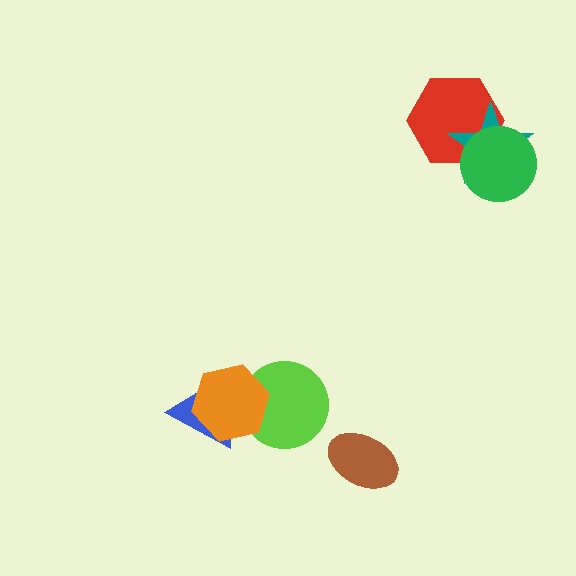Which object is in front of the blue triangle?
The orange hexagon is in front of the blue triangle.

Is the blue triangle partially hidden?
Yes, it is partially covered by another shape.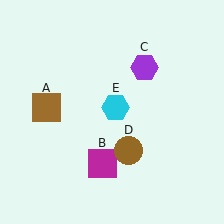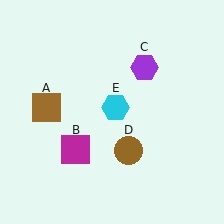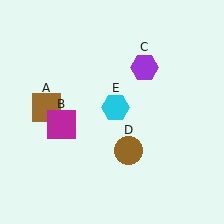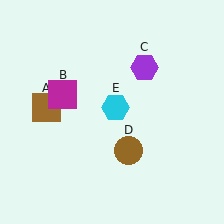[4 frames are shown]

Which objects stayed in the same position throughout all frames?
Brown square (object A) and purple hexagon (object C) and brown circle (object D) and cyan hexagon (object E) remained stationary.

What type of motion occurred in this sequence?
The magenta square (object B) rotated clockwise around the center of the scene.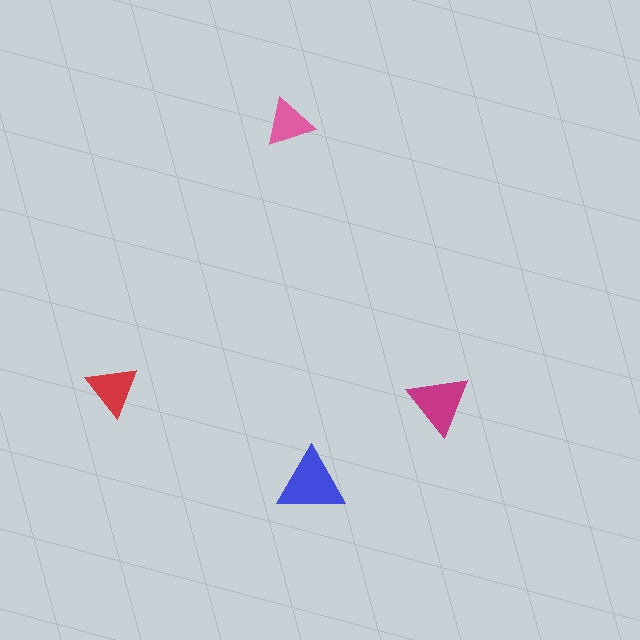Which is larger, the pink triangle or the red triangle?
The red one.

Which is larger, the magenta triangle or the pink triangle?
The magenta one.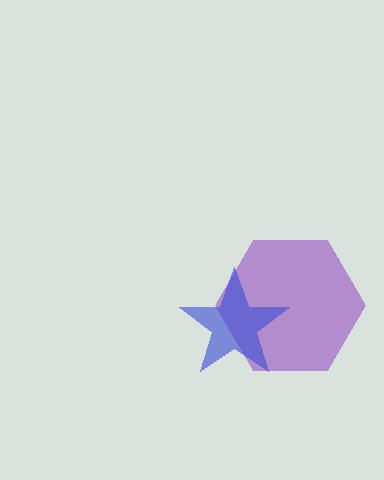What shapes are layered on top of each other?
The layered shapes are: a purple hexagon, a blue star.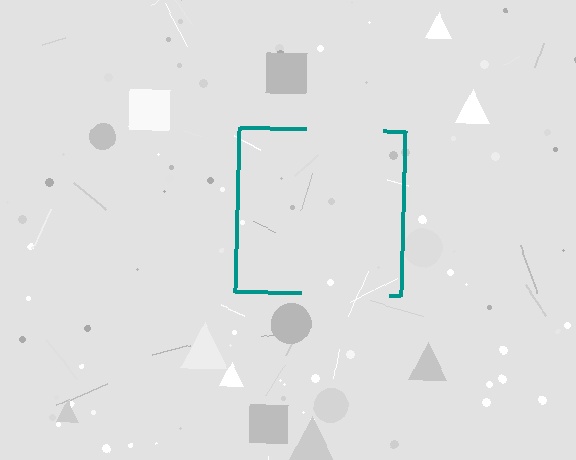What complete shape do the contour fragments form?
The contour fragments form a square.